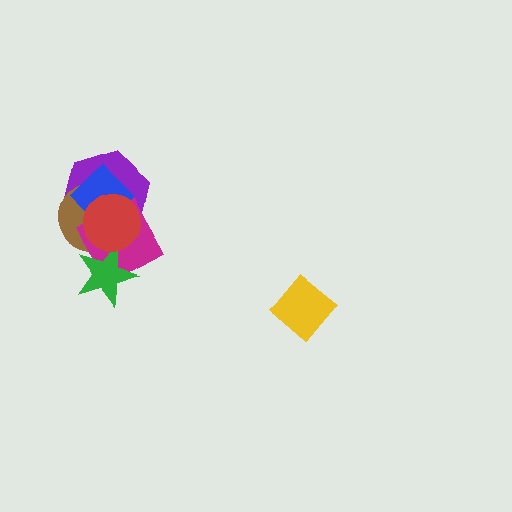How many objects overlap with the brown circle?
5 objects overlap with the brown circle.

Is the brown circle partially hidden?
Yes, it is partially covered by another shape.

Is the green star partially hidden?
Yes, it is partially covered by another shape.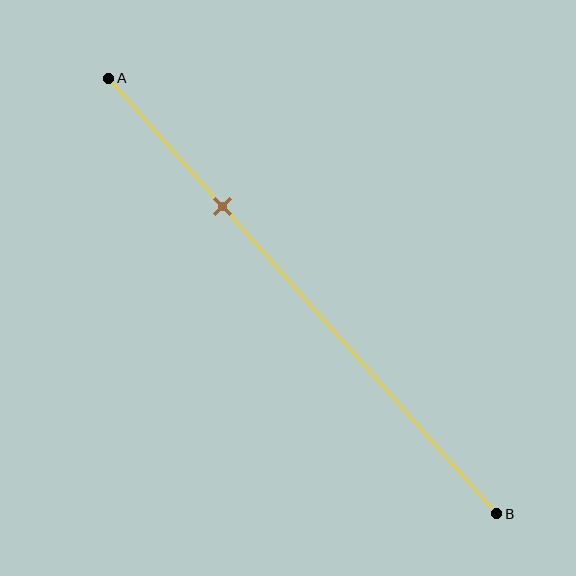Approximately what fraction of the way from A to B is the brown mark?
The brown mark is approximately 30% of the way from A to B.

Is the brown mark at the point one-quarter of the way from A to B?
No, the mark is at about 30% from A, not at the 25% one-quarter point.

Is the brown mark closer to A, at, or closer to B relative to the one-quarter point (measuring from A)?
The brown mark is closer to point B than the one-quarter point of segment AB.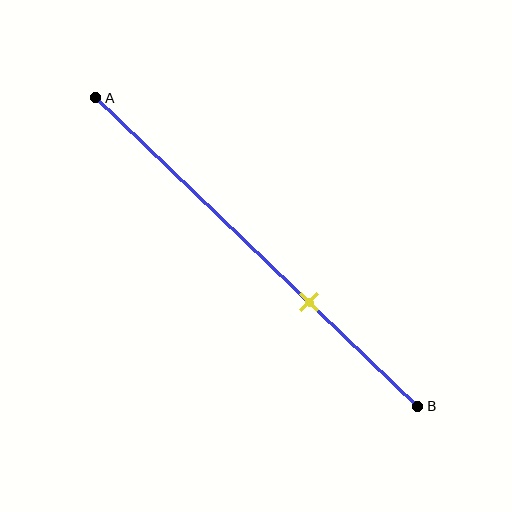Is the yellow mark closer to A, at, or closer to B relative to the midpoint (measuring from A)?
The yellow mark is closer to point B than the midpoint of segment AB.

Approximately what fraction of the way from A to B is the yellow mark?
The yellow mark is approximately 65% of the way from A to B.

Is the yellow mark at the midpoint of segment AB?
No, the mark is at about 65% from A, not at the 50% midpoint.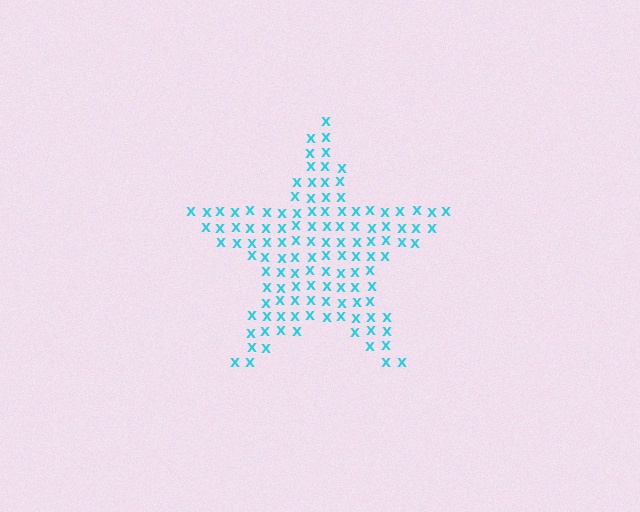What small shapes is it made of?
It is made of small letter X's.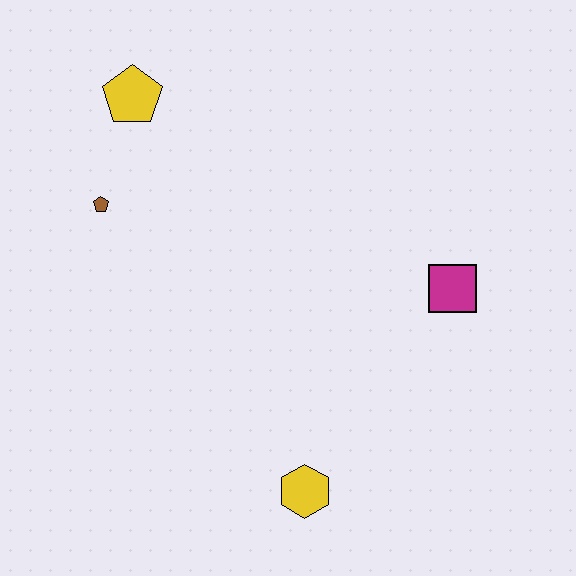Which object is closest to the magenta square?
The yellow hexagon is closest to the magenta square.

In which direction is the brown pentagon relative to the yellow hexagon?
The brown pentagon is above the yellow hexagon.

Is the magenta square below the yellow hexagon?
No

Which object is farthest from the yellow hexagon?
The yellow pentagon is farthest from the yellow hexagon.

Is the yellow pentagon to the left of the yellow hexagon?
Yes